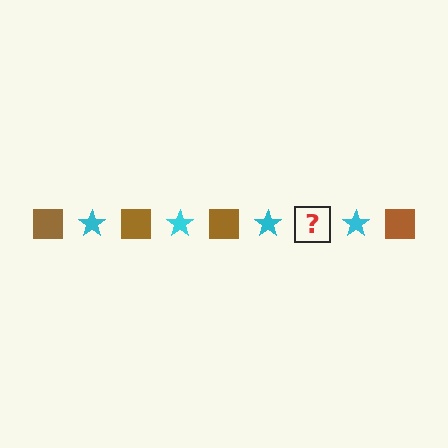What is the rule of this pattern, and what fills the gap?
The rule is that the pattern alternates between brown square and cyan star. The gap should be filled with a brown square.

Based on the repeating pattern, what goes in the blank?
The blank should be a brown square.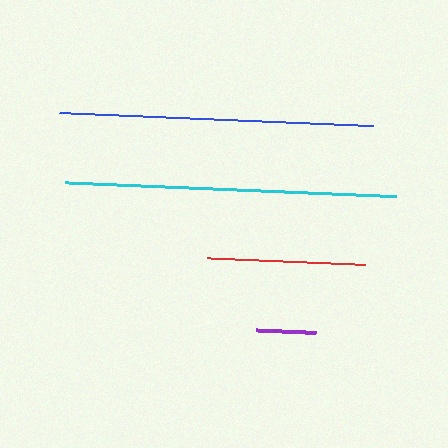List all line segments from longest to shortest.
From longest to shortest: cyan, blue, red, purple.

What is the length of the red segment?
The red segment is approximately 159 pixels long.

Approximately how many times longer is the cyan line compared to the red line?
The cyan line is approximately 2.1 times the length of the red line.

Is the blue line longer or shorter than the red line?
The blue line is longer than the red line.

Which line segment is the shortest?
The purple line is the shortest at approximately 60 pixels.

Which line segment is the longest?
The cyan line is the longest at approximately 331 pixels.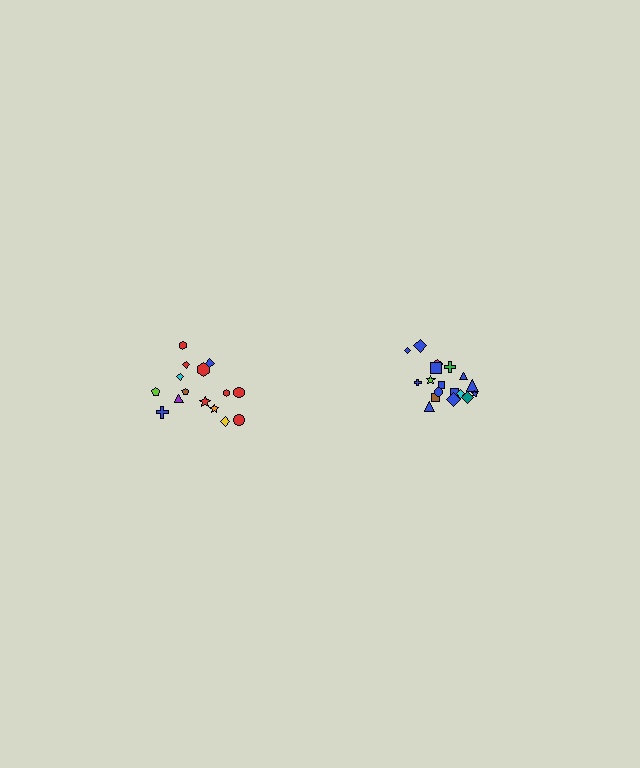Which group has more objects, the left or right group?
The right group.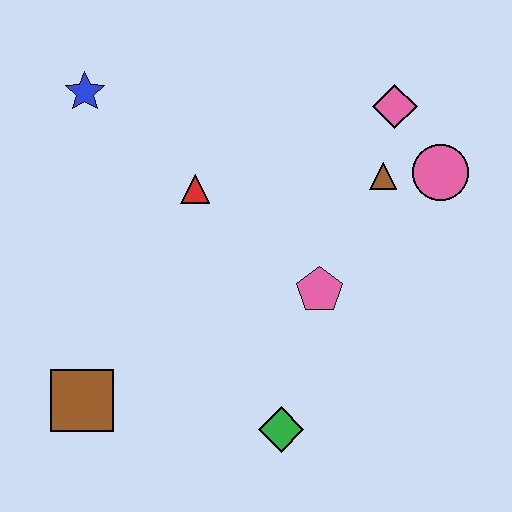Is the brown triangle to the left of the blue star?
No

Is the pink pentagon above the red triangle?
No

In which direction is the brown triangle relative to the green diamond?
The brown triangle is above the green diamond.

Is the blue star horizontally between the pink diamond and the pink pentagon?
No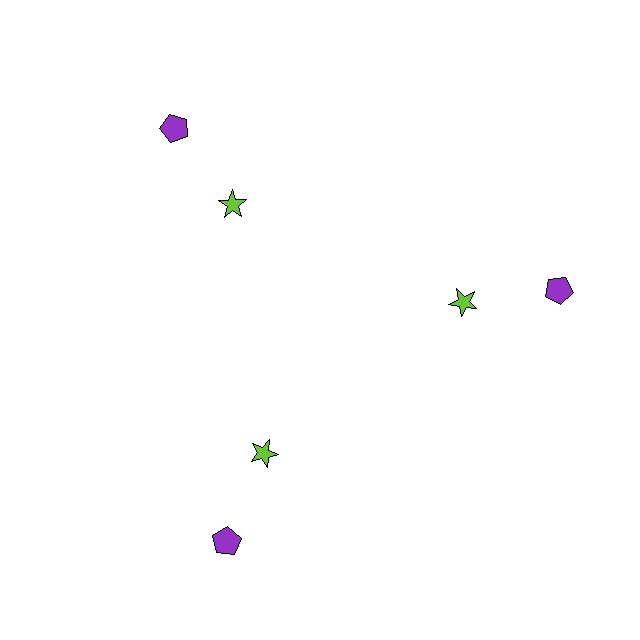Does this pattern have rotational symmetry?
Yes, this pattern has 3-fold rotational symmetry. It looks the same after rotating 120 degrees around the center.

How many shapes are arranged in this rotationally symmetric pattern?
There are 6 shapes, arranged in 3 groups of 2.